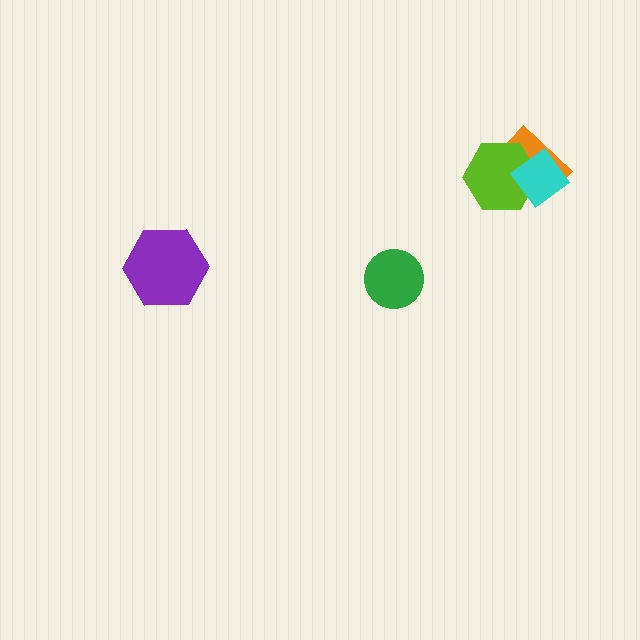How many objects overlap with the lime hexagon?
2 objects overlap with the lime hexagon.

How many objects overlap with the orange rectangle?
2 objects overlap with the orange rectangle.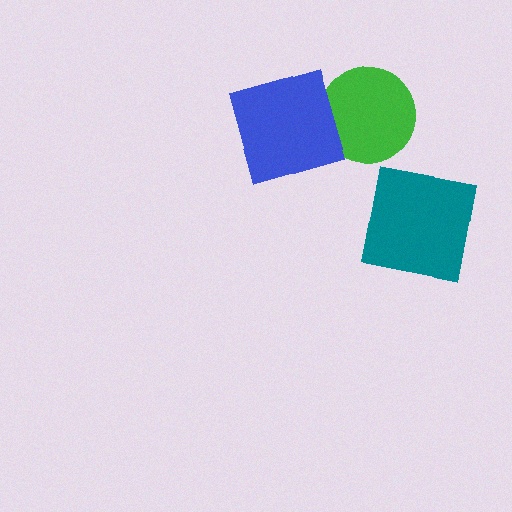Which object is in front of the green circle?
The blue square is in front of the green circle.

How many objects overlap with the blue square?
1 object overlaps with the blue square.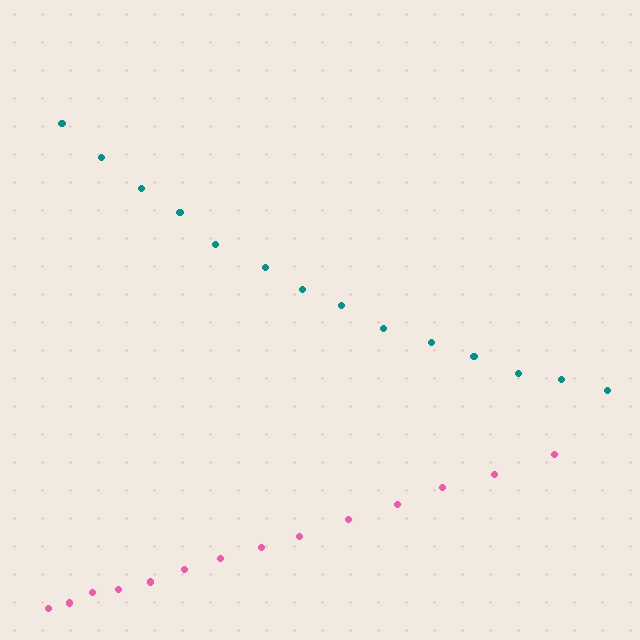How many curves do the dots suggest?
There are 2 distinct paths.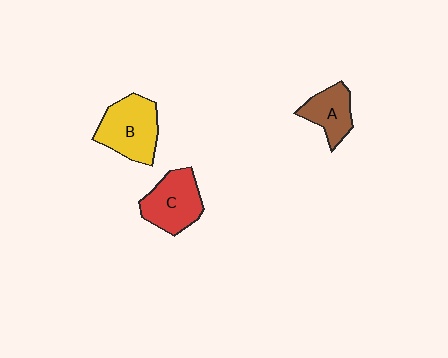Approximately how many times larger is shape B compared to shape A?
Approximately 1.5 times.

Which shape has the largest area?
Shape B (yellow).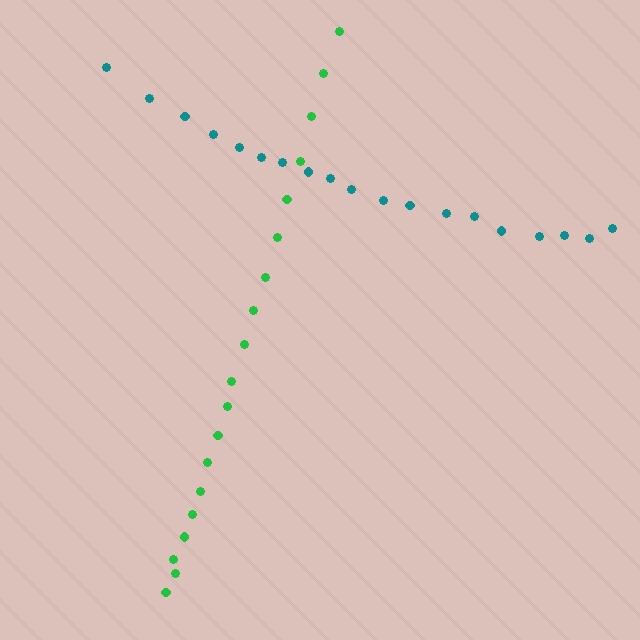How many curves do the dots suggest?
There are 2 distinct paths.